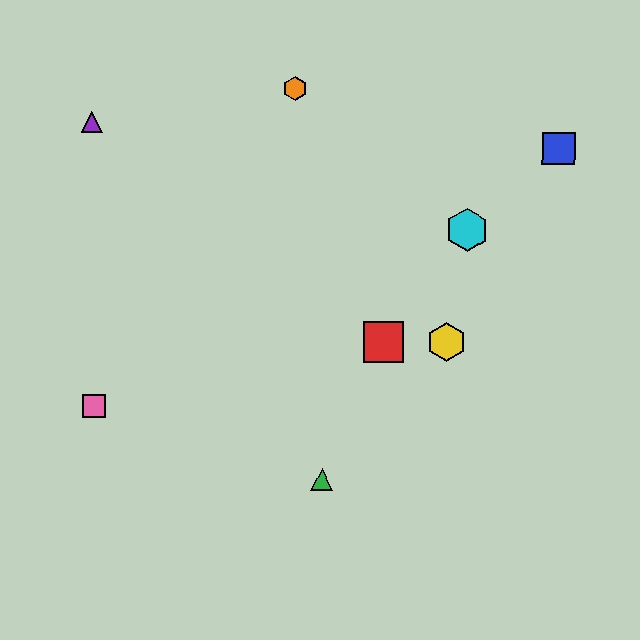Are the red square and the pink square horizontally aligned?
No, the red square is at y≈342 and the pink square is at y≈407.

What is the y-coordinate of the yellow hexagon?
The yellow hexagon is at y≈342.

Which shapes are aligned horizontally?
The red square, the yellow hexagon are aligned horizontally.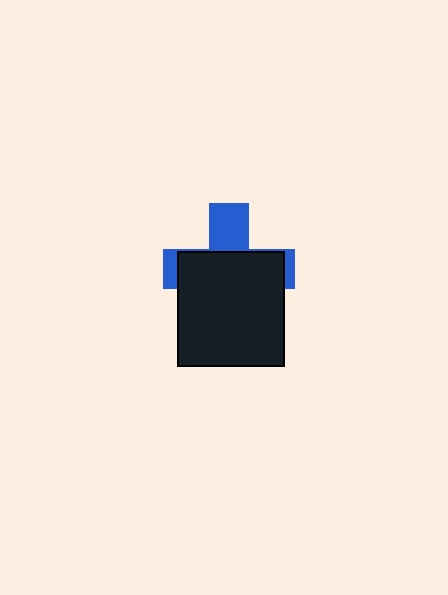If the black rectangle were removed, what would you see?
You would see the complete blue cross.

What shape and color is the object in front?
The object in front is a black rectangle.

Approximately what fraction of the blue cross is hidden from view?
Roughly 66% of the blue cross is hidden behind the black rectangle.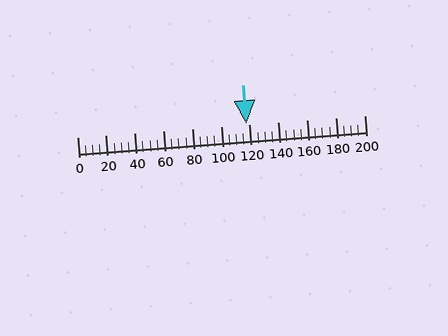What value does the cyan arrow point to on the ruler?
The cyan arrow points to approximately 118.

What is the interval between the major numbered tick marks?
The major tick marks are spaced 20 units apart.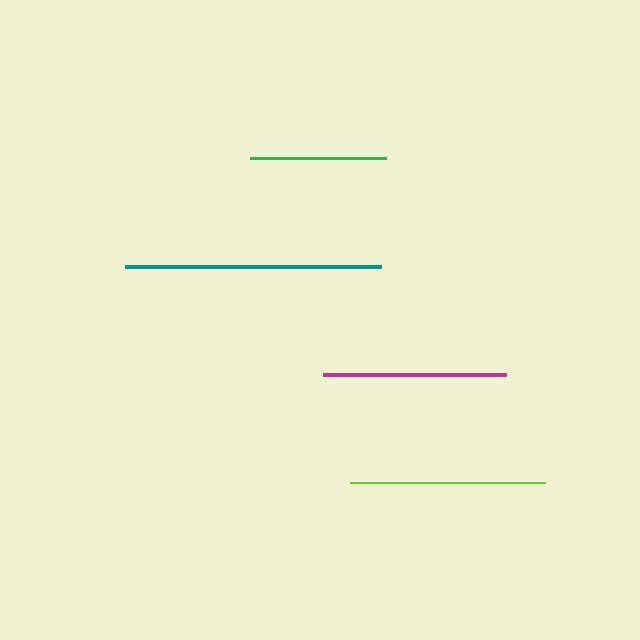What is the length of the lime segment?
The lime segment is approximately 195 pixels long.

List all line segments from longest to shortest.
From longest to shortest: teal, lime, magenta, green.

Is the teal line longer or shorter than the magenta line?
The teal line is longer than the magenta line.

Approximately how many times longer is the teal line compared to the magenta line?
The teal line is approximately 1.4 times the length of the magenta line.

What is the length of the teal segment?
The teal segment is approximately 256 pixels long.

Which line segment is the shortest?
The green line is the shortest at approximately 136 pixels.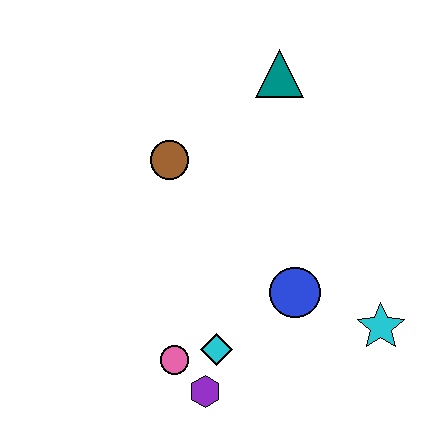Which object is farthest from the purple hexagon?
The teal triangle is farthest from the purple hexagon.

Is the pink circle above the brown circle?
No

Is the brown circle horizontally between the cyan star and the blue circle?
No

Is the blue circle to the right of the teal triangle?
Yes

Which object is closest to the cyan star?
The blue circle is closest to the cyan star.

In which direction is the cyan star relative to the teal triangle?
The cyan star is below the teal triangle.